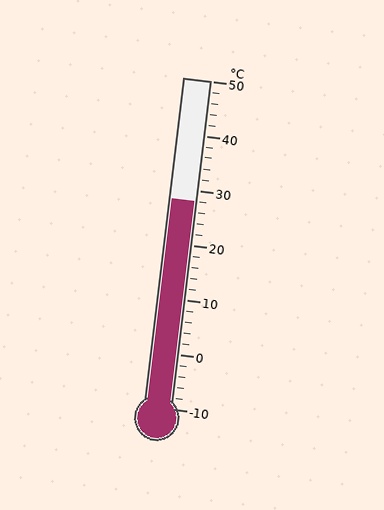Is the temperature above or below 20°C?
The temperature is above 20°C.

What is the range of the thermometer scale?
The thermometer scale ranges from -10°C to 50°C.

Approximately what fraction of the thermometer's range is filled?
The thermometer is filled to approximately 65% of its range.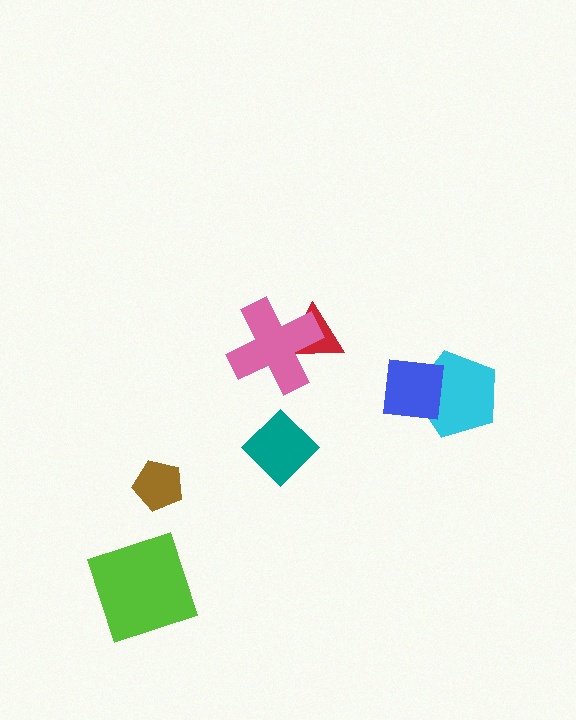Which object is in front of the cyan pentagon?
The blue square is in front of the cyan pentagon.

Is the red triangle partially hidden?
Yes, it is partially covered by another shape.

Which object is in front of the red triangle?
The pink cross is in front of the red triangle.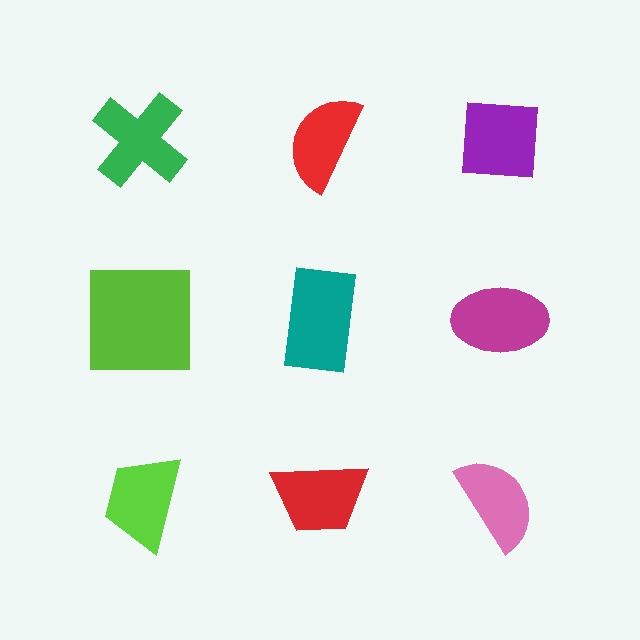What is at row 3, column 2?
A red trapezoid.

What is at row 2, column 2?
A teal rectangle.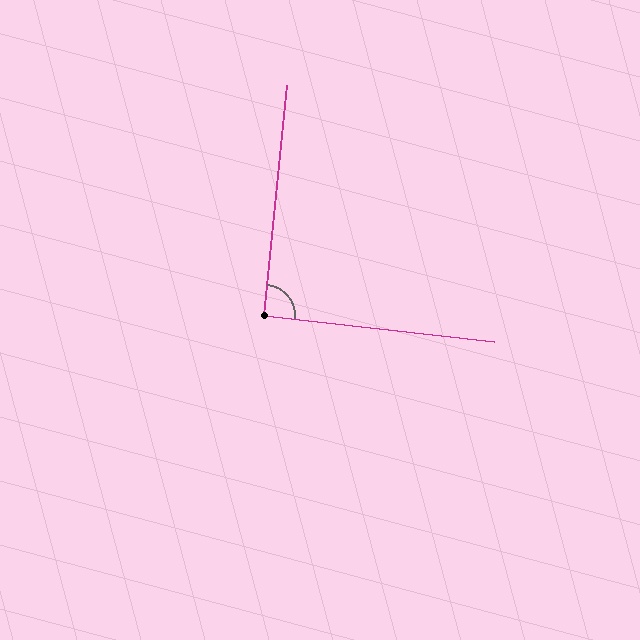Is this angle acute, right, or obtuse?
It is approximately a right angle.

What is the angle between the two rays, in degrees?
Approximately 91 degrees.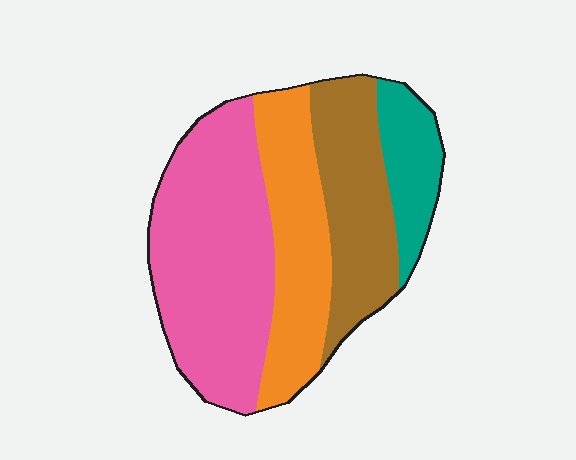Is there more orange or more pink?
Pink.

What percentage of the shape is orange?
Orange takes up about one quarter (1/4) of the shape.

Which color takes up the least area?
Teal, at roughly 10%.